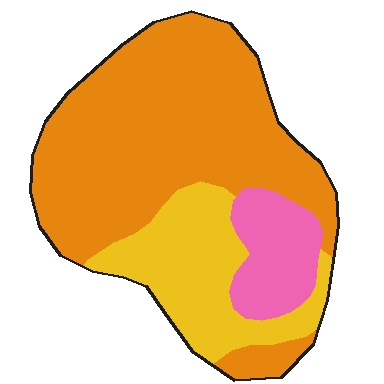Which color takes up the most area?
Orange, at roughly 65%.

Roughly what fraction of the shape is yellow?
Yellow takes up about one quarter (1/4) of the shape.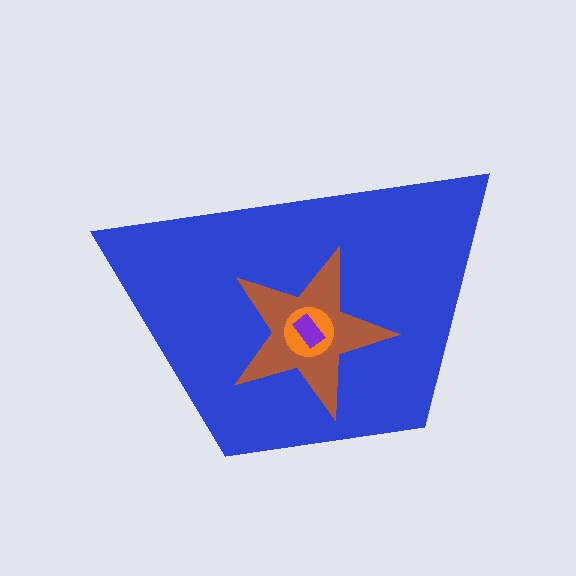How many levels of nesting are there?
4.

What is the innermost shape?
The purple rectangle.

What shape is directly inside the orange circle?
The purple rectangle.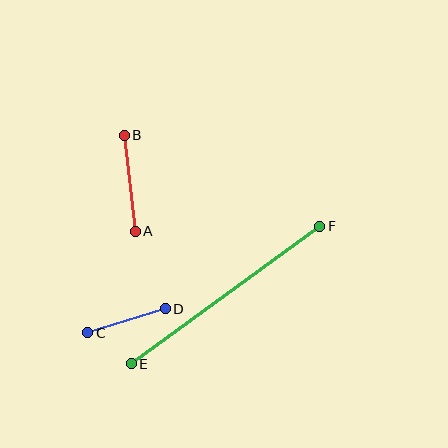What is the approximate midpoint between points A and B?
The midpoint is at approximately (130, 183) pixels.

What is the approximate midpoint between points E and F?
The midpoint is at approximately (226, 295) pixels.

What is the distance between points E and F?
The distance is approximately 233 pixels.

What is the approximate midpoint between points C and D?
The midpoint is at approximately (127, 321) pixels.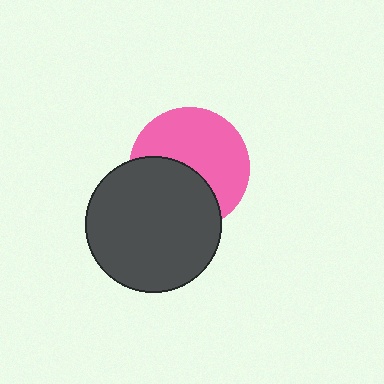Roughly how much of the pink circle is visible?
About half of it is visible (roughly 58%).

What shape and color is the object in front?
The object in front is a dark gray circle.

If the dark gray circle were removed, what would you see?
You would see the complete pink circle.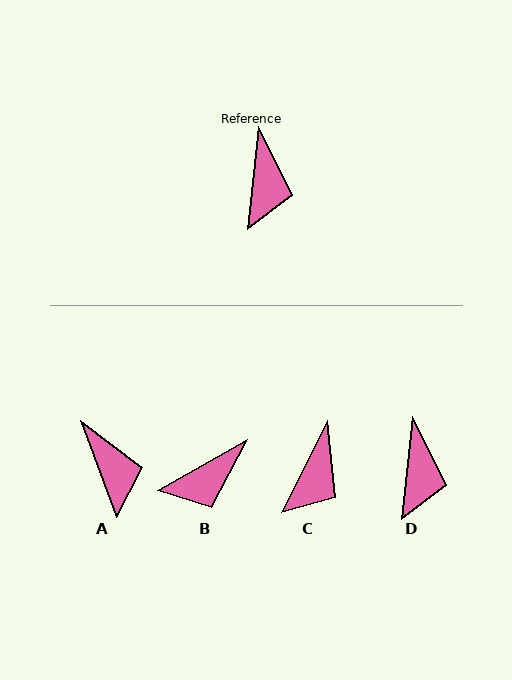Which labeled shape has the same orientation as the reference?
D.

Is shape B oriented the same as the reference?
No, it is off by about 55 degrees.